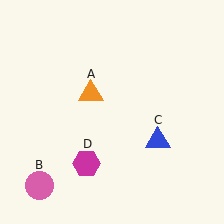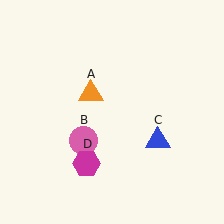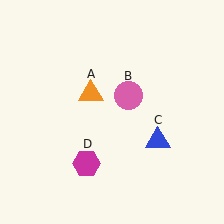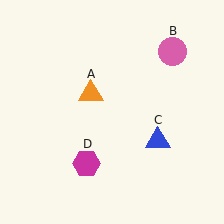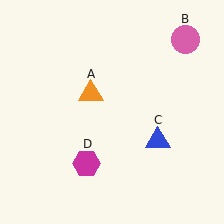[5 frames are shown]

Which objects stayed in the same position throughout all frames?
Orange triangle (object A) and blue triangle (object C) and magenta hexagon (object D) remained stationary.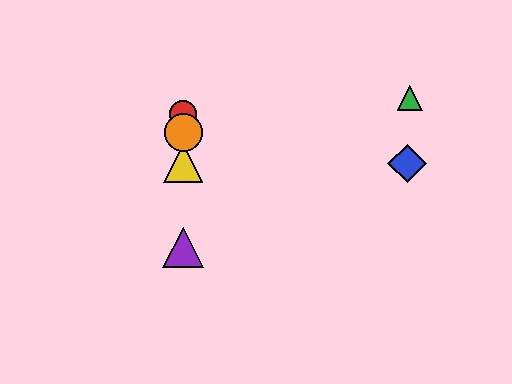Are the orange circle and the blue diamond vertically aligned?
No, the orange circle is at x≈183 and the blue diamond is at x≈407.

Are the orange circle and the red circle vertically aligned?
Yes, both are at x≈183.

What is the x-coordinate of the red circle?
The red circle is at x≈183.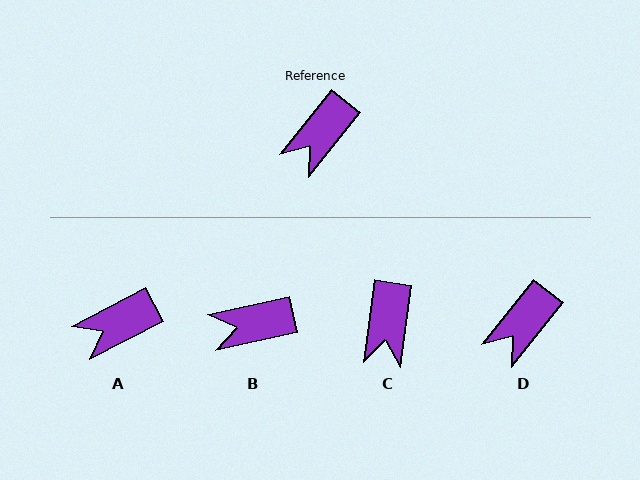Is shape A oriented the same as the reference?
No, it is off by about 24 degrees.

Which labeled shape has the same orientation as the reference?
D.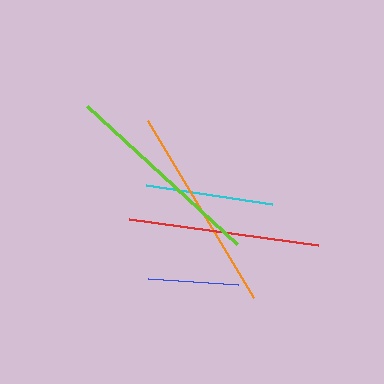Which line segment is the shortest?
The blue line is the shortest at approximately 90 pixels.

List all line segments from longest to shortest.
From longest to shortest: orange, lime, red, cyan, blue.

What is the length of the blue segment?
The blue segment is approximately 90 pixels long.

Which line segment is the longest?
The orange line is the longest at approximately 206 pixels.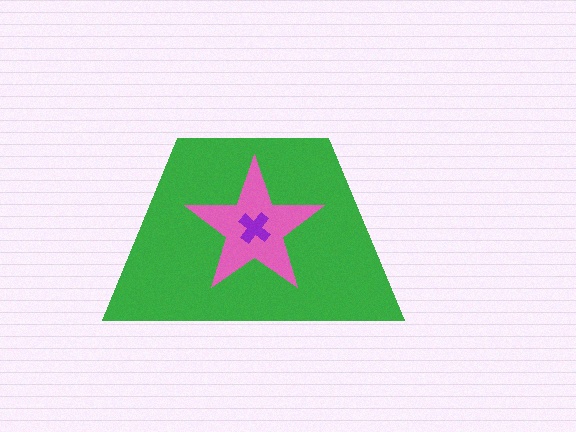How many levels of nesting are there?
3.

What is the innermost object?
The purple cross.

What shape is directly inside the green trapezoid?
The pink star.